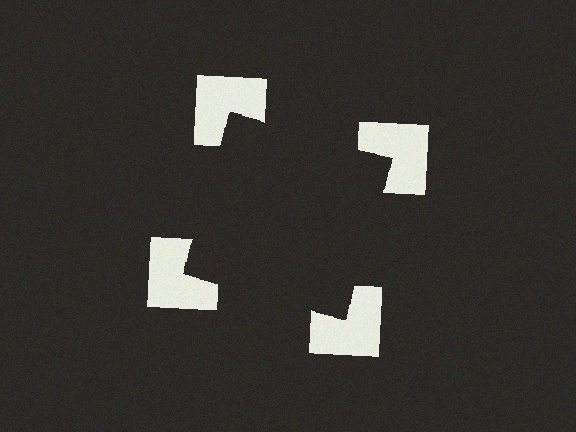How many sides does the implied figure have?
4 sides.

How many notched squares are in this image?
There are 4 — one at each vertex of the illusory square.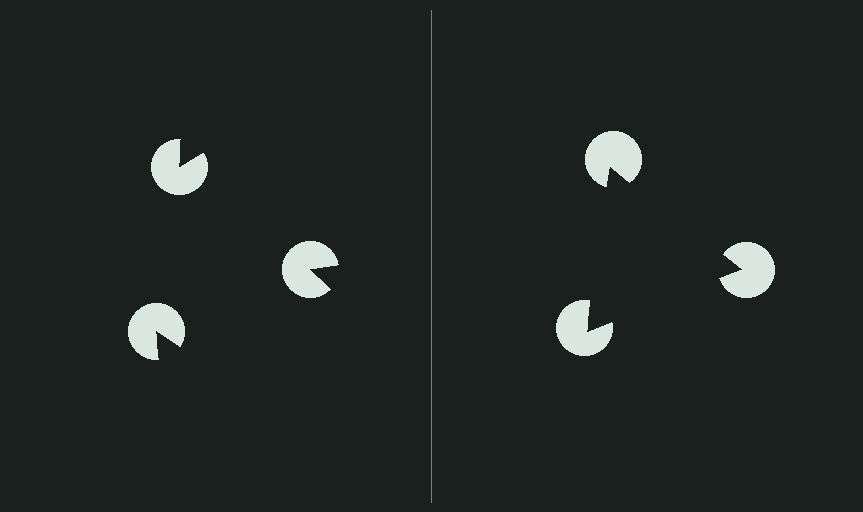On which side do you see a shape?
An illusory triangle appears on the right side. On the left side the wedge cuts are rotated, so no coherent shape forms.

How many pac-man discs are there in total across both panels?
6 — 3 on each side.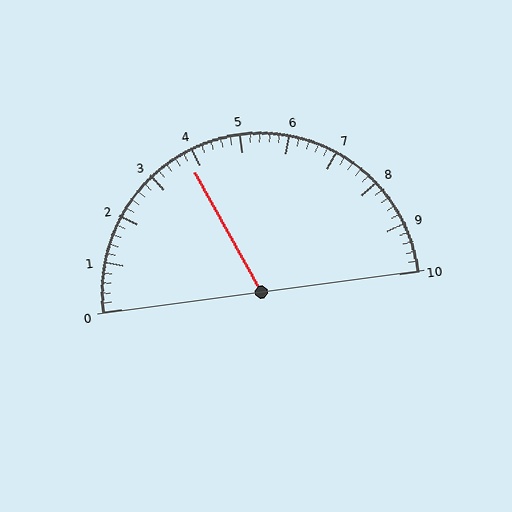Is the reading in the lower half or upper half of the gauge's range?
The reading is in the lower half of the range (0 to 10).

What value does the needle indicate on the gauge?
The needle indicates approximately 3.8.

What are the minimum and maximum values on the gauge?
The gauge ranges from 0 to 10.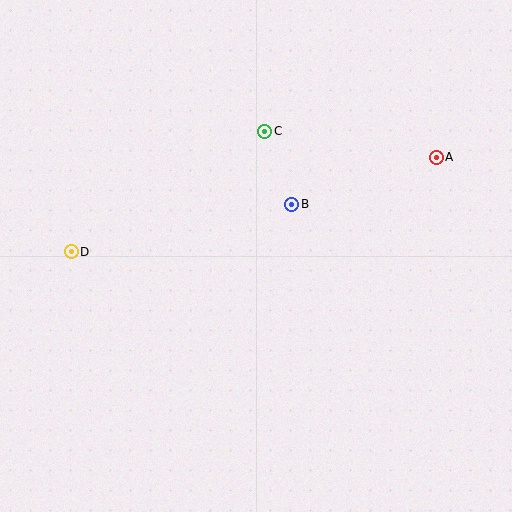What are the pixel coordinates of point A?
Point A is at (436, 157).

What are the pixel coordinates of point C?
Point C is at (265, 131).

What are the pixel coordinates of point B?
Point B is at (292, 204).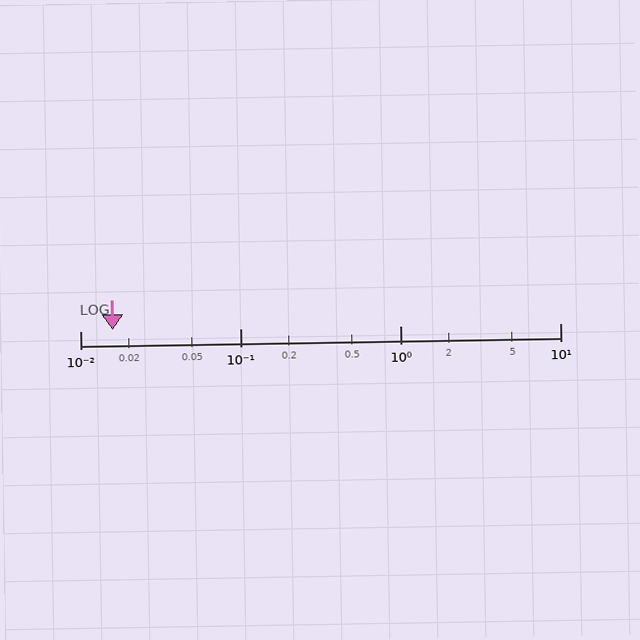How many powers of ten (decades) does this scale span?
The scale spans 3 decades, from 0.01 to 10.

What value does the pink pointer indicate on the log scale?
The pointer indicates approximately 0.016.